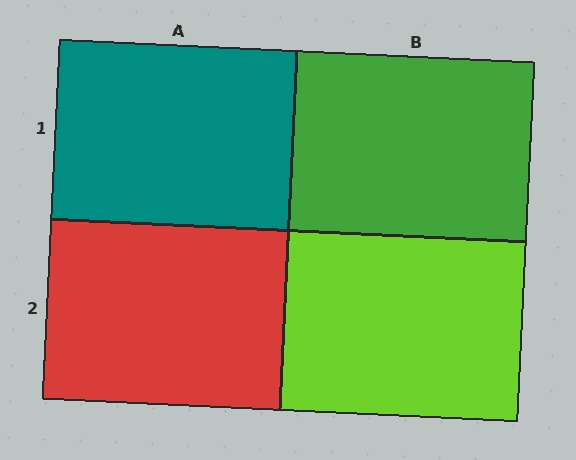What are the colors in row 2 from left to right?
Red, lime.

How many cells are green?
1 cell is green.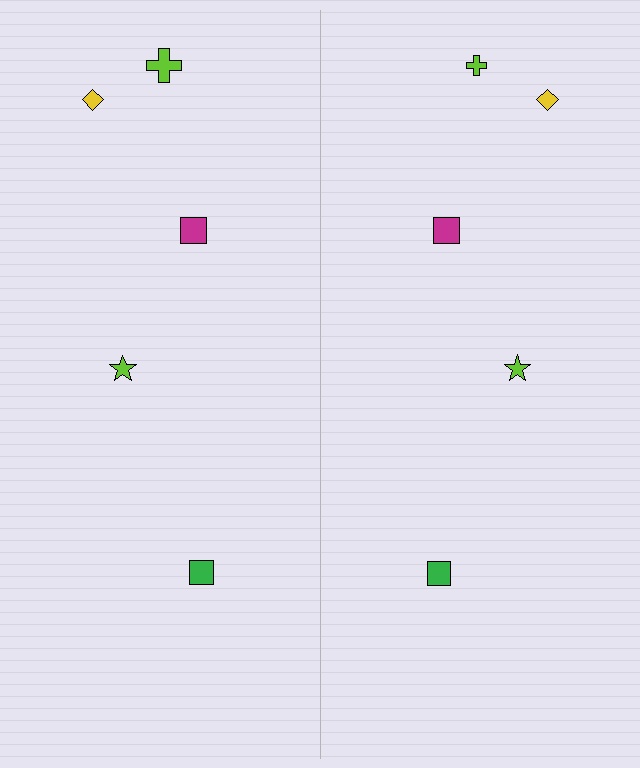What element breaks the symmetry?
The lime cross on the right side has a different size than its mirror counterpart.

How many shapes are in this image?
There are 10 shapes in this image.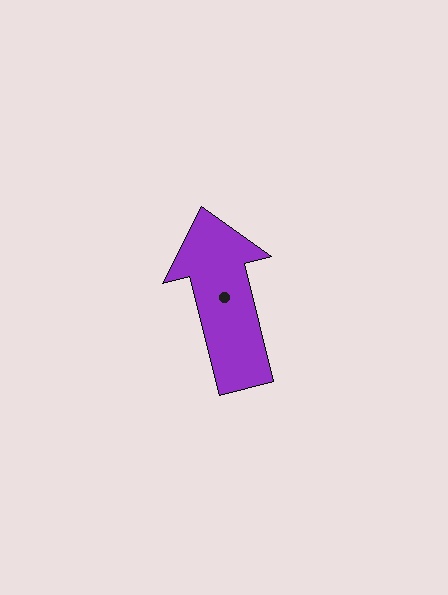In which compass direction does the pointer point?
North.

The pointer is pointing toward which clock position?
Roughly 12 o'clock.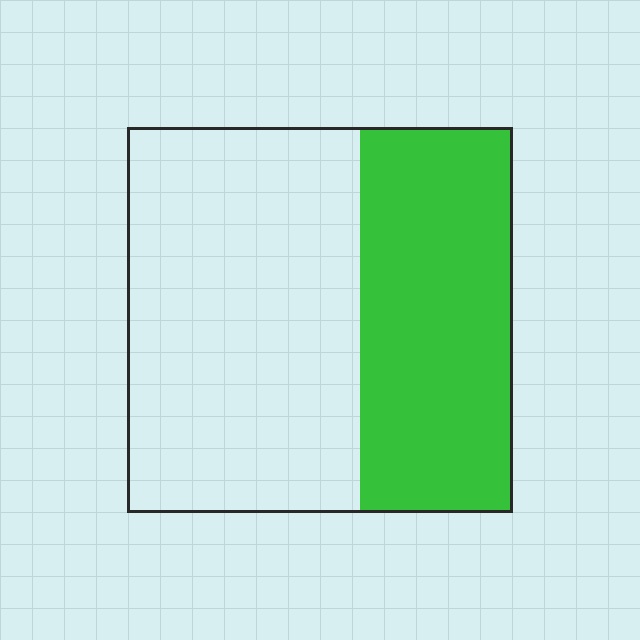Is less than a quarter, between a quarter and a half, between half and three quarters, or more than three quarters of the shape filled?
Between a quarter and a half.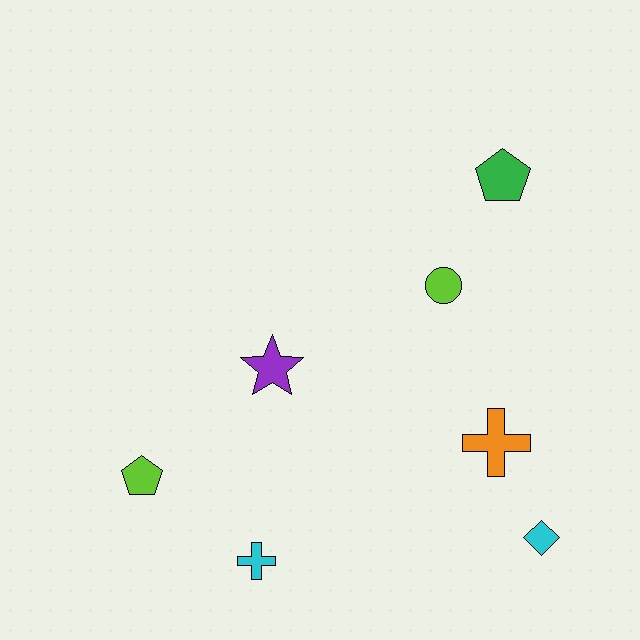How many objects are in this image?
There are 7 objects.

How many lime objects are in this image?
There are 2 lime objects.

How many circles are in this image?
There is 1 circle.